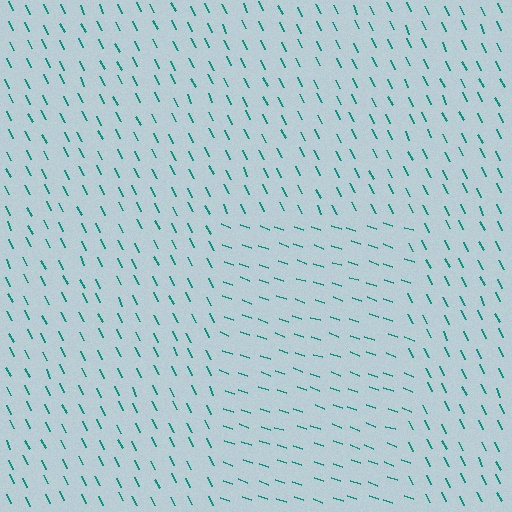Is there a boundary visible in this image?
Yes, there is a texture boundary formed by a change in line orientation.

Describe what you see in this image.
The image is filled with small teal line segments. A rectangle region in the image has lines oriented differently from the surrounding lines, creating a visible texture boundary.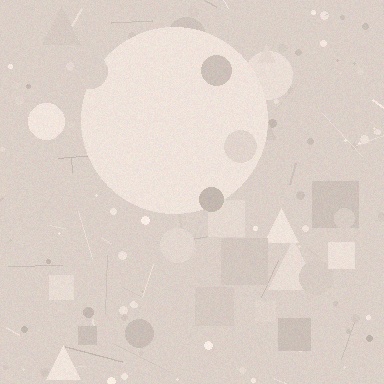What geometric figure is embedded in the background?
A circle is embedded in the background.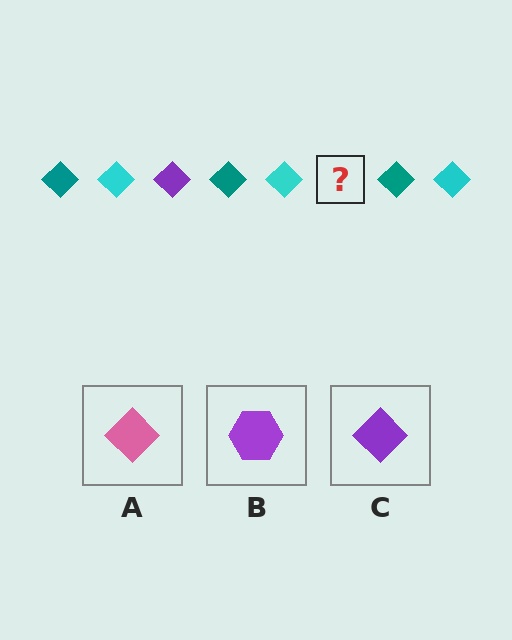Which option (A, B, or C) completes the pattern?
C.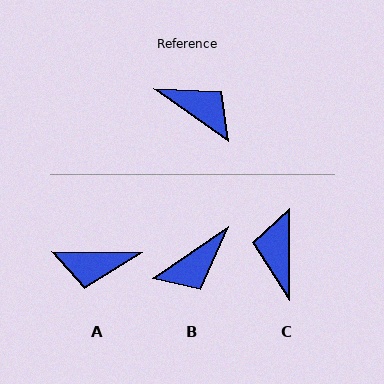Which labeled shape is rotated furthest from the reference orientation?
A, about 146 degrees away.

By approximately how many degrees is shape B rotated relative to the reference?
Approximately 111 degrees clockwise.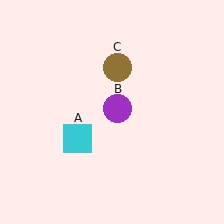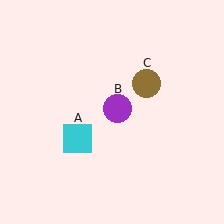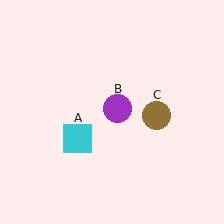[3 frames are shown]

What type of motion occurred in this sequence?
The brown circle (object C) rotated clockwise around the center of the scene.